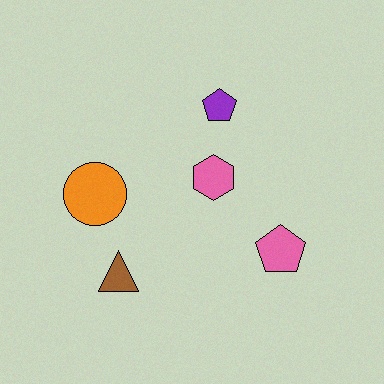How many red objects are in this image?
There are no red objects.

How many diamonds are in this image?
There are no diamonds.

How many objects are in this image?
There are 5 objects.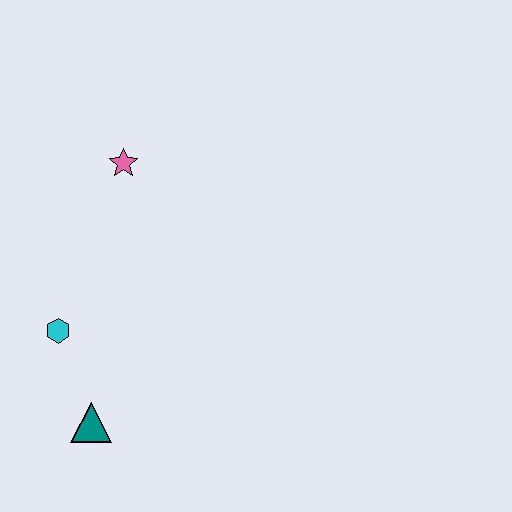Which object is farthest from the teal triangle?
The pink star is farthest from the teal triangle.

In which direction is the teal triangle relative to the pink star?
The teal triangle is below the pink star.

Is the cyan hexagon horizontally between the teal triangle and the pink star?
No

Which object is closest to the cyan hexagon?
The teal triangle is closest to the cyan hexagon.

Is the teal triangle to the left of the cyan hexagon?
No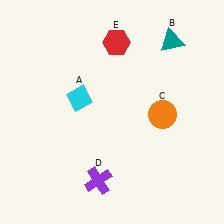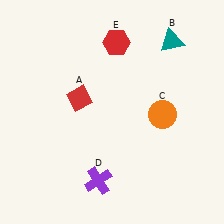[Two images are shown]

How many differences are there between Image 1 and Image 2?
There is 1 difference between the two images.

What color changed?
The diamond (A) changed from cyan in Image 1 to red in Image 2.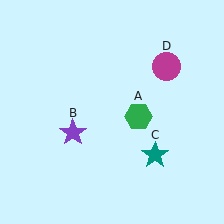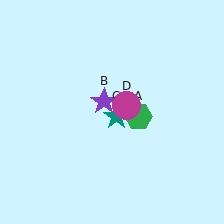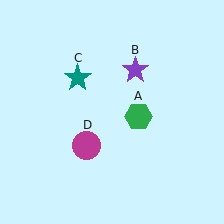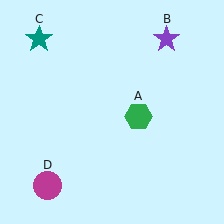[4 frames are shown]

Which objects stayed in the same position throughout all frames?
Green hexagon (object A) remained stationary.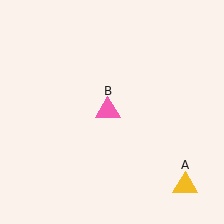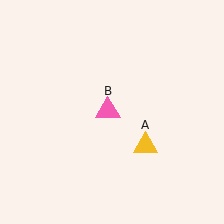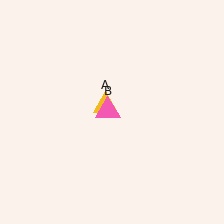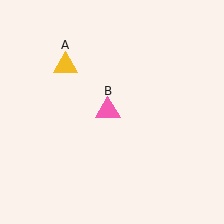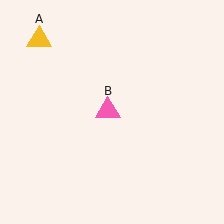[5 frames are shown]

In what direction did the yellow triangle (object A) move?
The yellow triangle (object A) moved up and to the left.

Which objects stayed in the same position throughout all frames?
Pink triangle (object B) remained stationary.